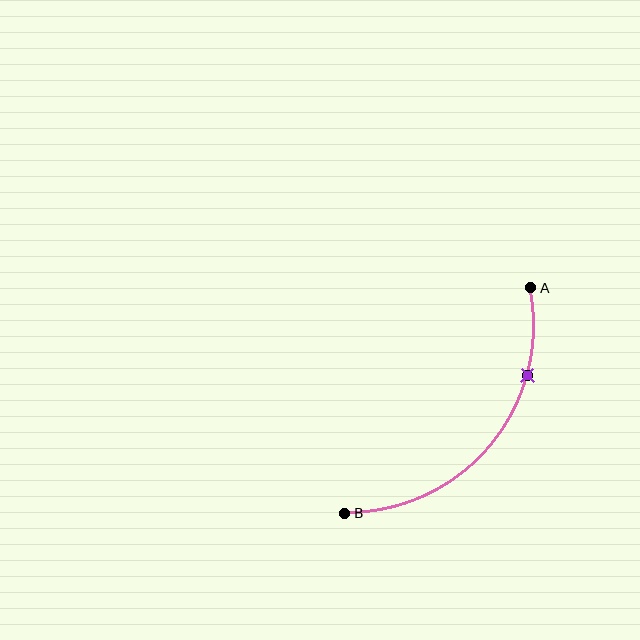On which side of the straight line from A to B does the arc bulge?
The arc bulges below and to the right of the straight line connecting A and B.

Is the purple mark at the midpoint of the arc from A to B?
No. The purple mark lies on the arc but is closer to endpoint A. The arc midpoint would be at the point on the curve equidistant along the arc from both A and B.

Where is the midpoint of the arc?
The arc midpoint is the point on the curve farthest from the straight line joining A and B. It sits below and to the right of that line.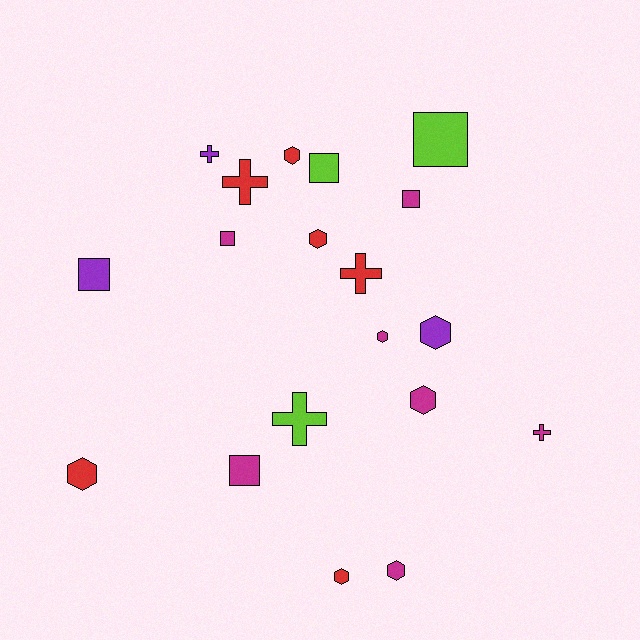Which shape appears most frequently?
Hexagon, with 8 objects.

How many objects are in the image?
There are 19 objects.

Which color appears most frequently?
Magenta, with 7 objects.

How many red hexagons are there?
There are 4 red hexagons.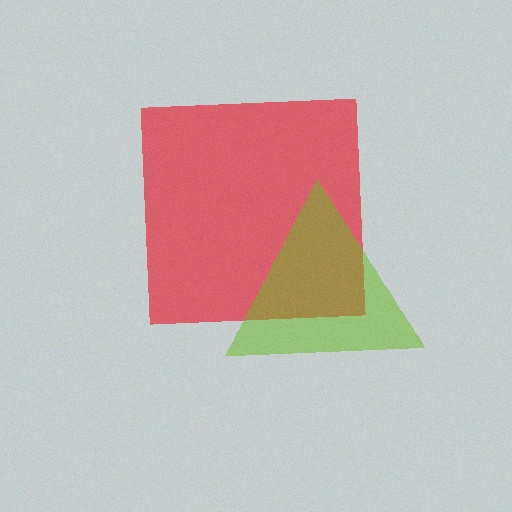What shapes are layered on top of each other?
The layered shapes are: a red square, a lime triangle.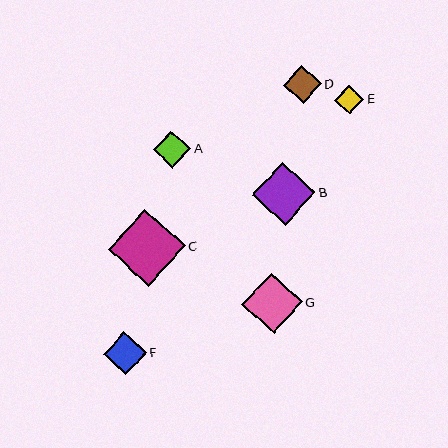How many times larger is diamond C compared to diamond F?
Diamond C is approximately 1.8 times the size of diamond F.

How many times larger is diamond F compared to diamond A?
Diamond F is approximately 1.1 times the size of diamond A.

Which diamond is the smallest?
Diamond E is the smallest with a size of approximately 29 pixels.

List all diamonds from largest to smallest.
From largest to smallest: C, B, G, F, D, A, E.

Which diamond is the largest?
Diamond C is the largest with a size of approximately 76 pixels.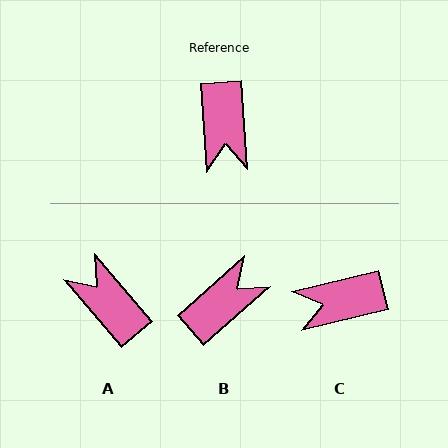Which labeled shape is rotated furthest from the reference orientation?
A, about 143 degrees away.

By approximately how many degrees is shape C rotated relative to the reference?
Approximately 80 degrees clockwise.